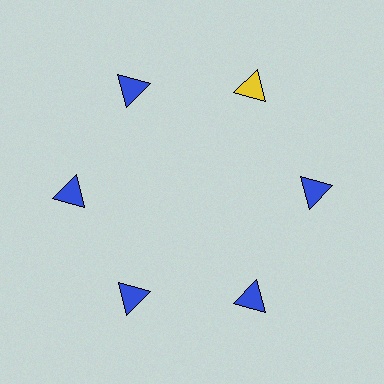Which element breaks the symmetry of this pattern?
The yellow triangle at roughly the 1 o'clock position breaks the symmetry. All other shapes are blue triangles.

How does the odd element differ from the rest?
It has a different color: yellow instead of blue.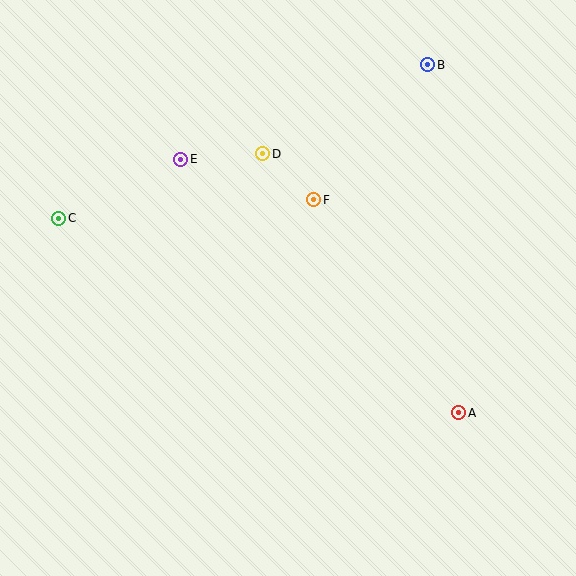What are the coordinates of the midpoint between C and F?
The midpoint between C and F is at (186, 209).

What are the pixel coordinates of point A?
Point A is at (459, 413).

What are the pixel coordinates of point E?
Point E is at (181, 159).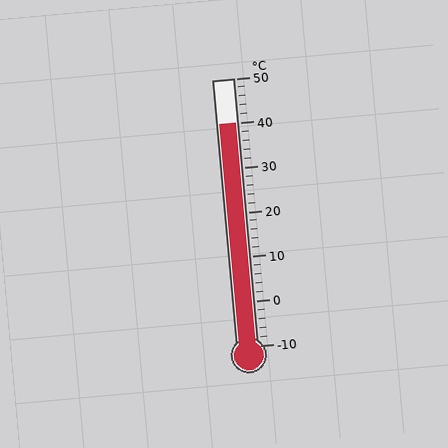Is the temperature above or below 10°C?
The temperature is above 10°C.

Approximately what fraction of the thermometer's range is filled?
The thermometer is filled to approximately 85% of its range.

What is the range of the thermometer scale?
The thermometer scale ranges from -10°C to 50°C.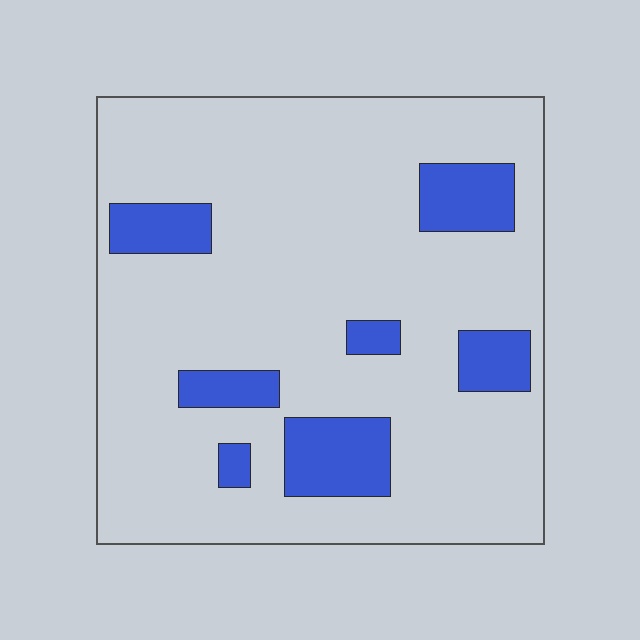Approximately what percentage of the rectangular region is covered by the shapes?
Approximately 15%.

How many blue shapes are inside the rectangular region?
7.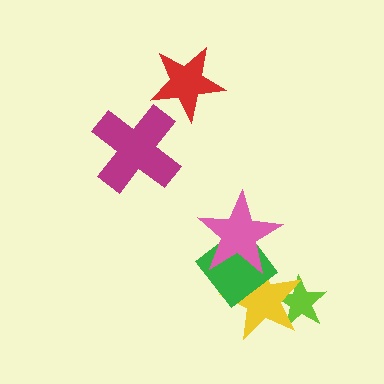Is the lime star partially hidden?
Yes, it is partially covered by another shape.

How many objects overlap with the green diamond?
2 objects overlap with the green diamond.